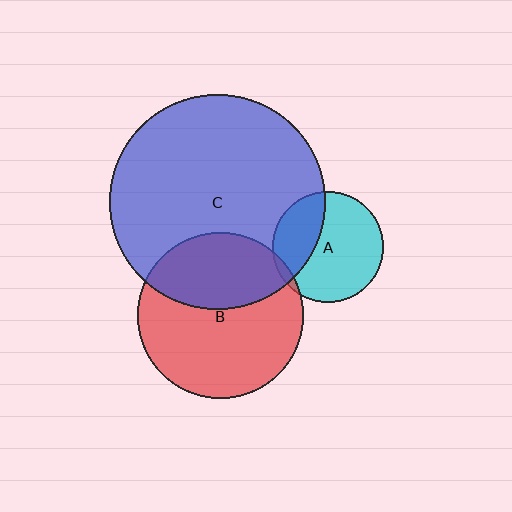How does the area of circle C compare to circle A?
Approximately 3.8 times.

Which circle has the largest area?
Circle C (blue).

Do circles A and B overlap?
Yes.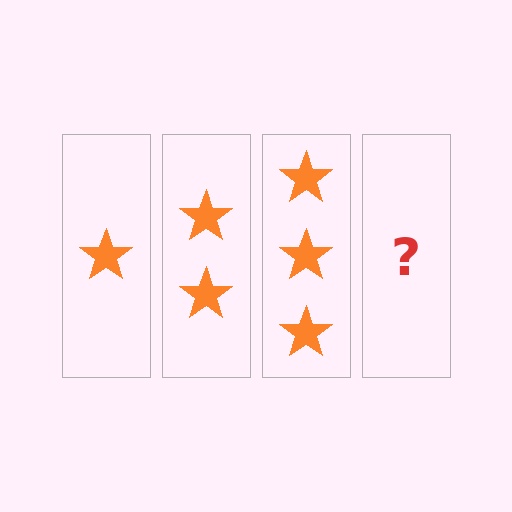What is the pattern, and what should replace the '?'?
The pattern is that each step adds one more star. The '?' should be 4 stars.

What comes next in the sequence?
The next element should be 4 stars.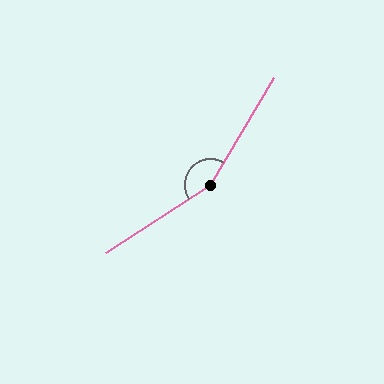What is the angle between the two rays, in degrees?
Approximately 154 degrees.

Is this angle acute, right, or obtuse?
It is obtuse.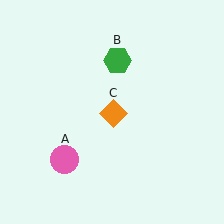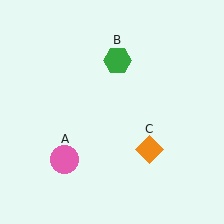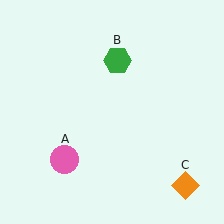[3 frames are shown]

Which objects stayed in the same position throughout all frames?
Pink circle (object A) and green hexagon (object B) remained stationary.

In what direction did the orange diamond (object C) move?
The orange diamond (object C) moved down and to the right.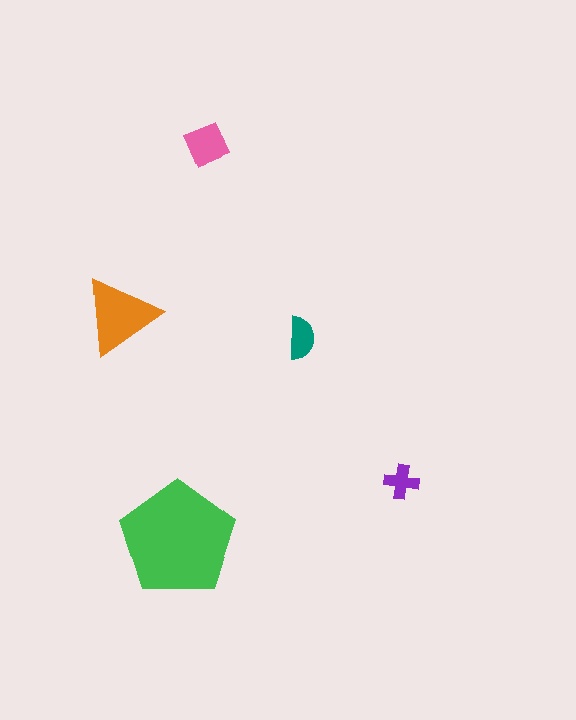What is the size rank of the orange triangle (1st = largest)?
2nd.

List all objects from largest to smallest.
The green pentagon, the orange triangle, the pink square, the teal semicircle, the purple cross.